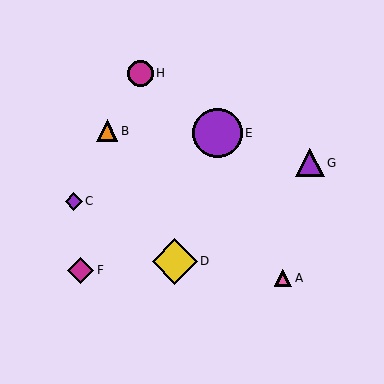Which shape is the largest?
The purple circle (labeled E) is the largest.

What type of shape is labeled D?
Shape D is a yellow diamond.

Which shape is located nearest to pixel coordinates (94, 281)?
The magenta diamond (labeled F) at (81, 270) is nearest to that location.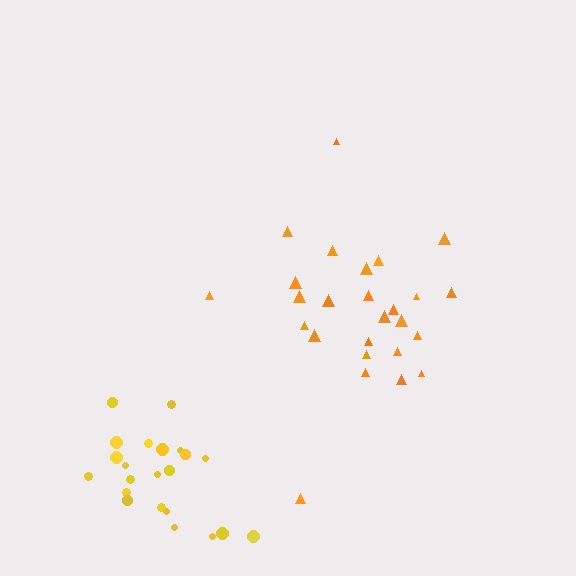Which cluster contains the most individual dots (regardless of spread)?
Orange (27).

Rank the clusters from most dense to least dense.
orange, yellow.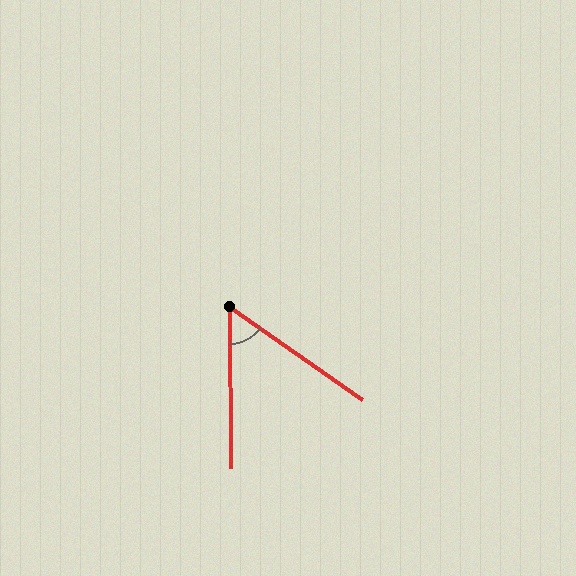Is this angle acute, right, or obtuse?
It is acute.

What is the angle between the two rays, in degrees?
Approximately 54 degrees.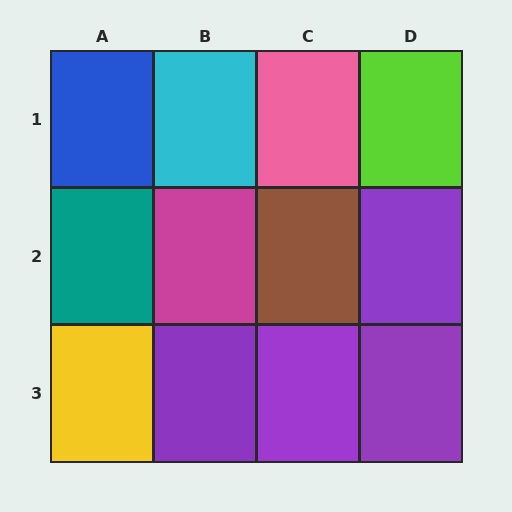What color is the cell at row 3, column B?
Purple.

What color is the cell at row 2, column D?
Purple.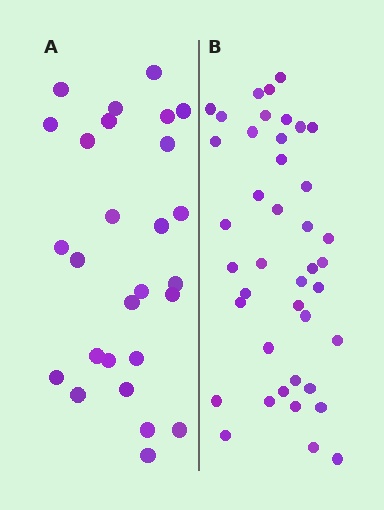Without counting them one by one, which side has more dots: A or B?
Region B (the right region) has more dots.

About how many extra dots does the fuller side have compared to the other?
Region B has approximately 15 more dots than region A.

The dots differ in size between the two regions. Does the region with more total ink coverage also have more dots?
No. Region A has more total ink coverage because its dots are larger, but region B actually contains more individual dots. Total area can be misleading — the number of items is what matters here.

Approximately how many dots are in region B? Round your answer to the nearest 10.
About 40 dots. (The exact count is 41, which rounds to 40.)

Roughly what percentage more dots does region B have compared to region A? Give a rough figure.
About 50% more.